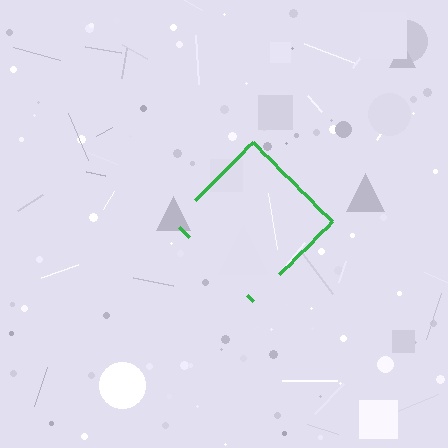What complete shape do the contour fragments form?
The contour fragments form a diamond.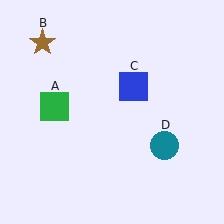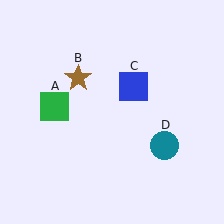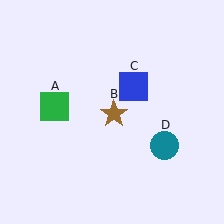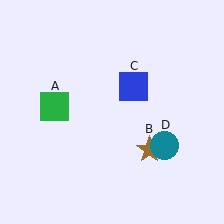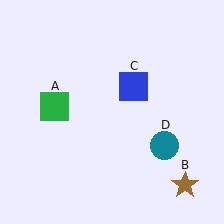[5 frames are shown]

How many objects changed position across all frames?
1 object changed position: brown star (object B).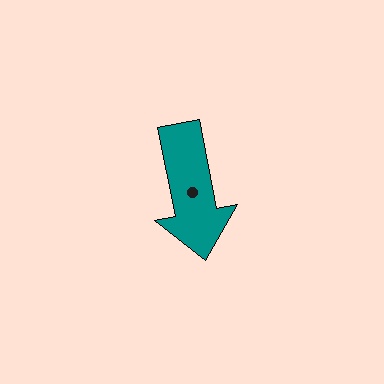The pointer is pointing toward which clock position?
Roughly 6 o'clock.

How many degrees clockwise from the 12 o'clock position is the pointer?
Approximately 169 degrees.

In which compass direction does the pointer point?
South.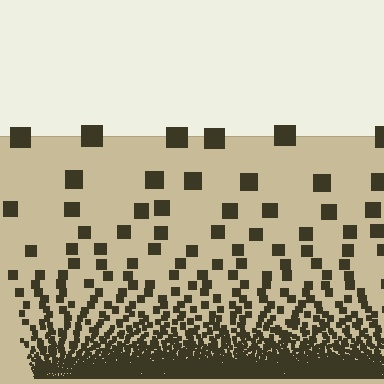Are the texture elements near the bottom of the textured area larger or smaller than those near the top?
Smaller. The gradient is inverted — elements near the bottom are smaller and denser.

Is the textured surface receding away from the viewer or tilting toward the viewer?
The surface appears to tilt toward the viewer. Texture elements get larger and sparser toward the top.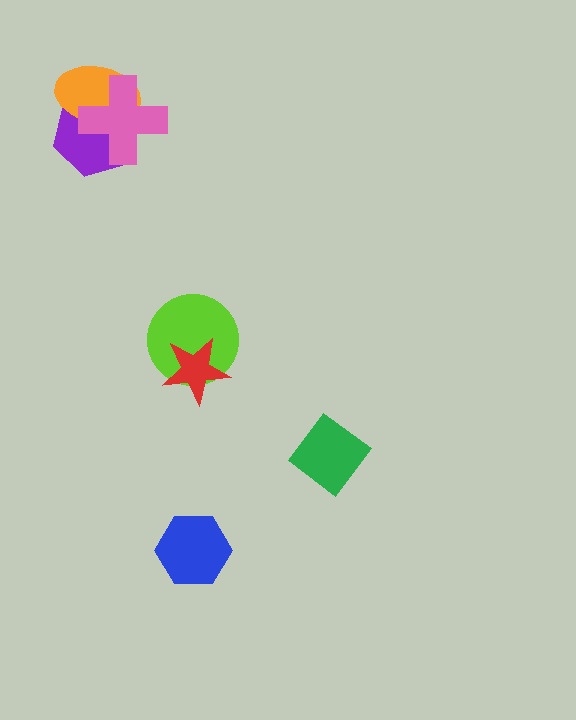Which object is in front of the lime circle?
The red star is in front of the lime circle.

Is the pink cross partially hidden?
No, no other shape covers it.